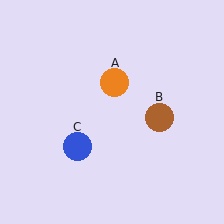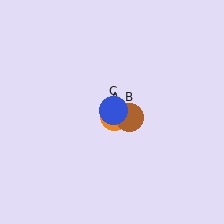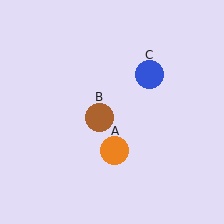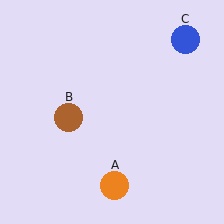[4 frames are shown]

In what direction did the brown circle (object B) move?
The brown circle (object B) moved left.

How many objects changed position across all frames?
3 objects changed position: orange circle (object A), brown circle (object B), blue circle (object C).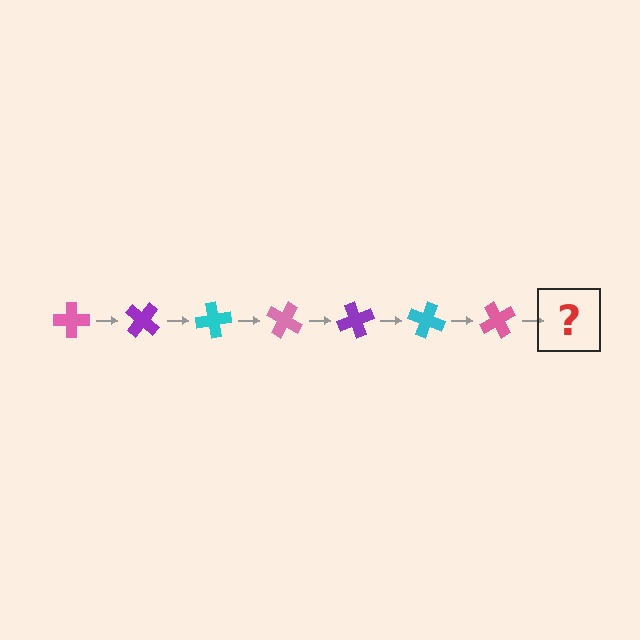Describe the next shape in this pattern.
It should be a purple cross, rotated 280 degrees from the start.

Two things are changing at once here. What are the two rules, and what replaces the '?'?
The two rules are that it rotates 40 degrees each step and the color cycles through pink, purple, and cyan. The '?' should be a purple cross, rotated 280 degrees from the start.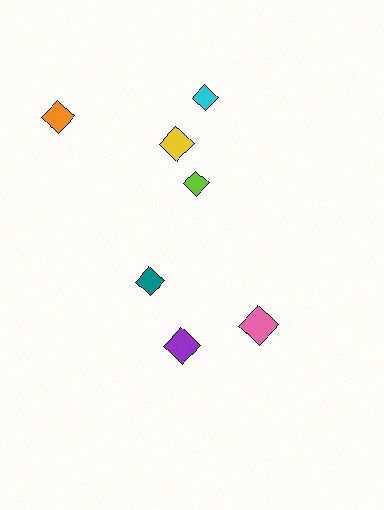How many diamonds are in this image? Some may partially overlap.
There are 7 diamonds.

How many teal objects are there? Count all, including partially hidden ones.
There is 1 teal object.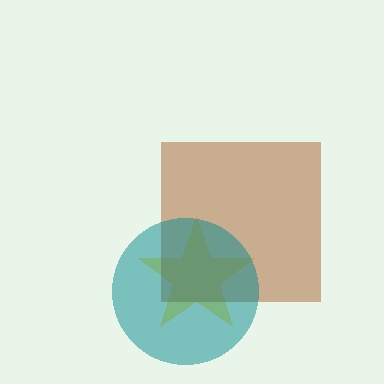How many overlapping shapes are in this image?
There are 3 overlapping shapes in the image.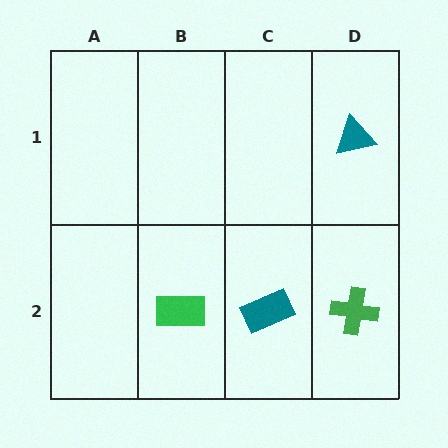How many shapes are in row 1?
1 shape.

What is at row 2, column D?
A green cross.